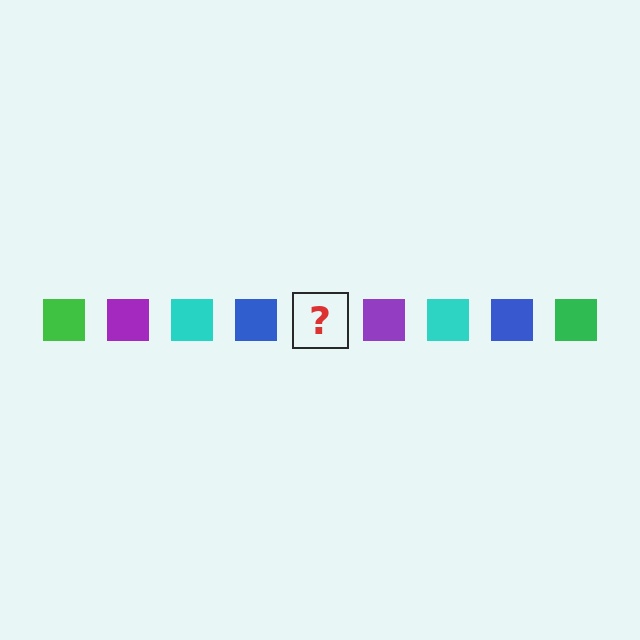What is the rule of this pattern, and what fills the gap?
The rule is that the pattern cycles through green, purple, cyan, blue squares. The gap should be filled with a green square.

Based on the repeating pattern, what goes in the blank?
The blank should be a green square.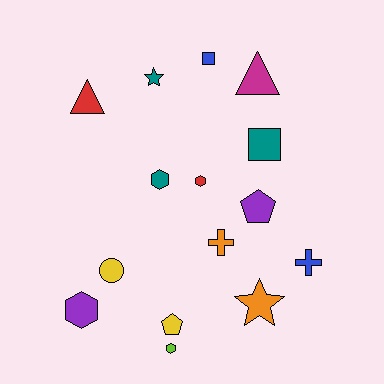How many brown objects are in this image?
There are no brown objects.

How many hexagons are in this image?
There are 4 hexagons.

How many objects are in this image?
There are 15 objects.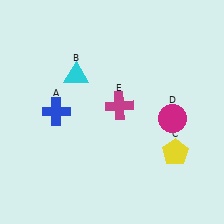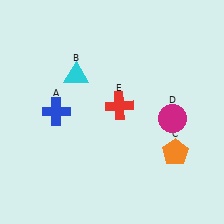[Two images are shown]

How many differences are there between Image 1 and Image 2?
There are 2 differences between the two images.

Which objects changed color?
C changed from yellow to orange. E changed from magenta to red.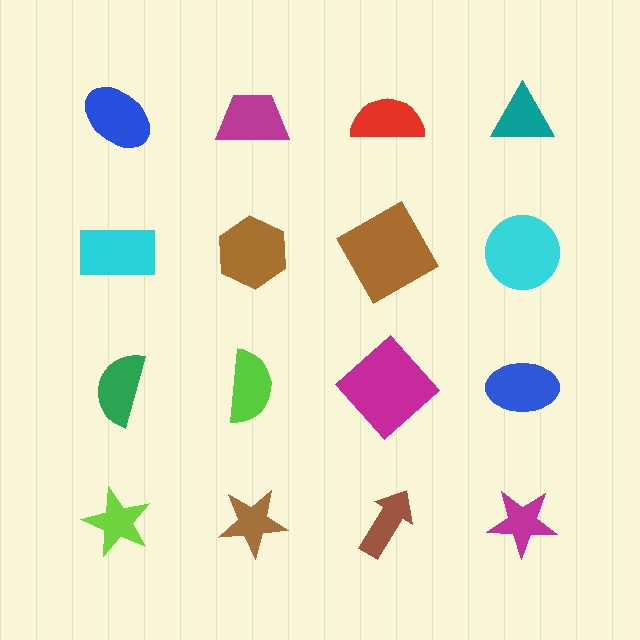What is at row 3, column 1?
A green semicircle.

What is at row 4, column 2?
A brown star.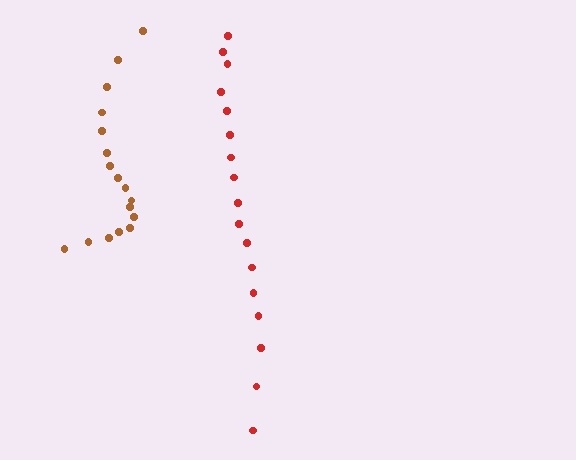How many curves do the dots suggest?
There are 2 distinct paths.